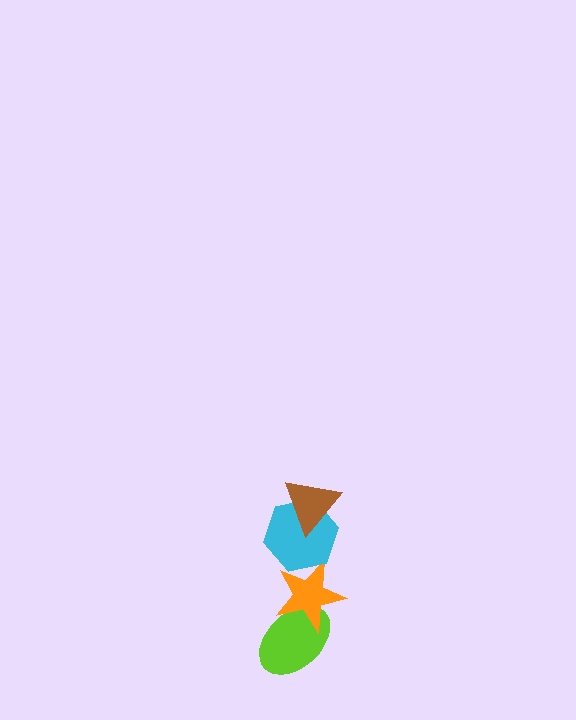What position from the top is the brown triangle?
The brown triangle is 1st from the top.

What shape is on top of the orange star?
The cyan hexagon is on top of the orange star.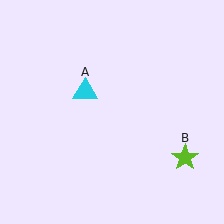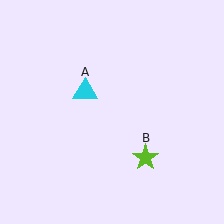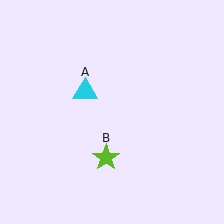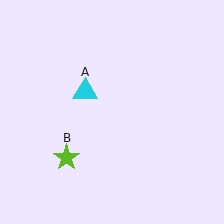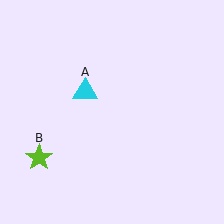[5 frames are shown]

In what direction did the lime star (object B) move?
The lime star (object B) moved left.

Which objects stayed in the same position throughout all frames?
Cyan triangle (object A) remained stationary.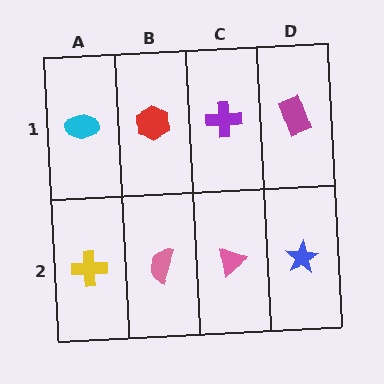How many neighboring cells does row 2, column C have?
3.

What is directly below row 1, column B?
A pink semicircle.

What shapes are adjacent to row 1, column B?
A pink semicircle (row 2, column B), a cyan ellipse (row 1, column A), a purple cross (row 1, column C).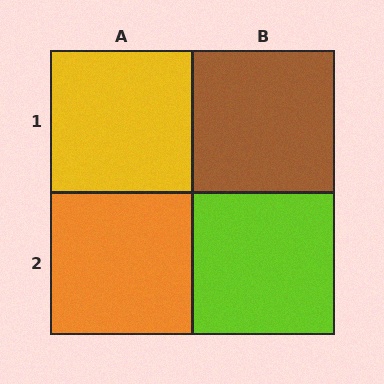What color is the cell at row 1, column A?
Yellow.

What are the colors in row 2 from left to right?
Orange, lime.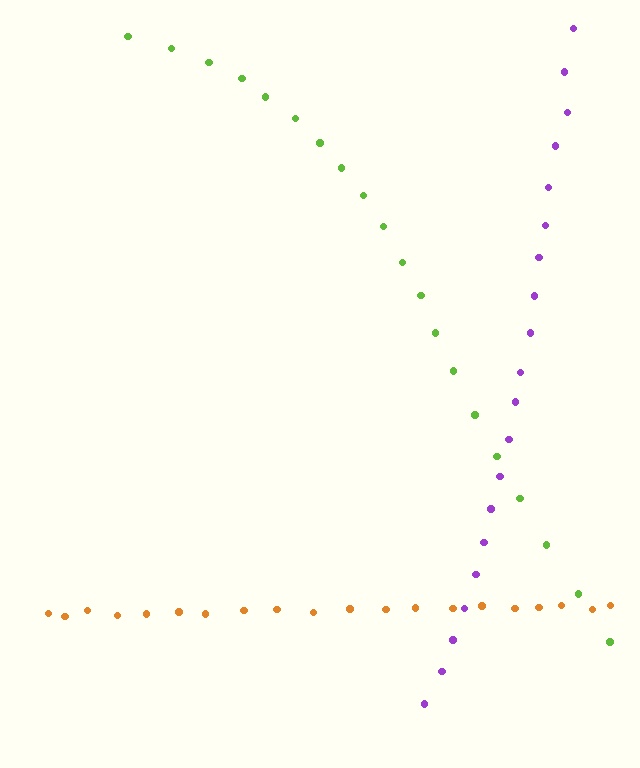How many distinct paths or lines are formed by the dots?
There are 3 distinct paths.